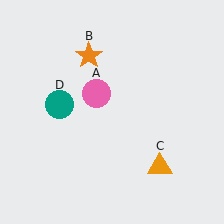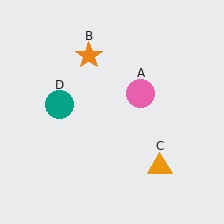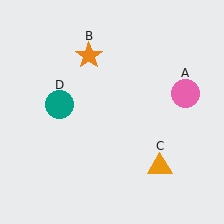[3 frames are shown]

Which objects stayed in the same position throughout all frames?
Orange star (object B) and orange triangle (object C) and teal circle (object D) remained stationary.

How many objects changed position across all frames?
1 object changed position: pink circle (object A).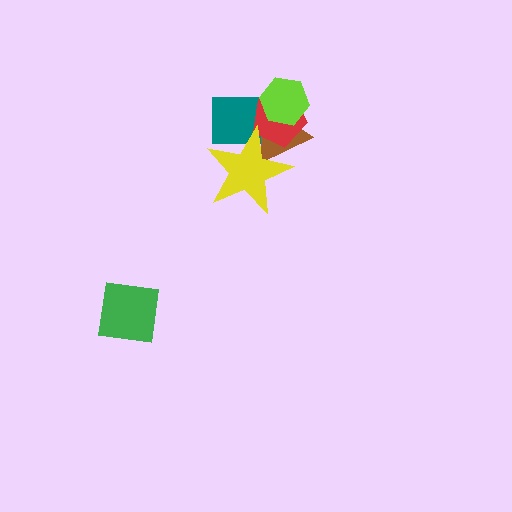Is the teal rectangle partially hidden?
Yes, it is partially covered by another shape.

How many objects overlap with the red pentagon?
4 objects overlap with the red pentagon.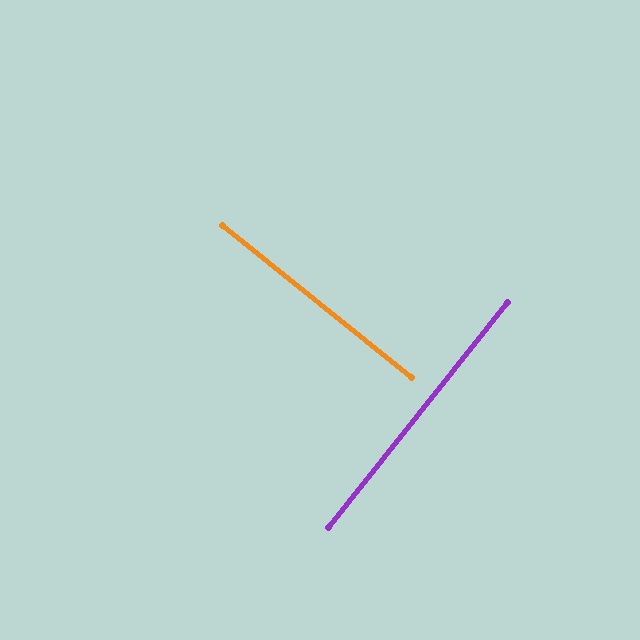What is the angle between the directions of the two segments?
Approximately 90 degrees.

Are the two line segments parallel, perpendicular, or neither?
Perpendicular — they meet at approximately 90°.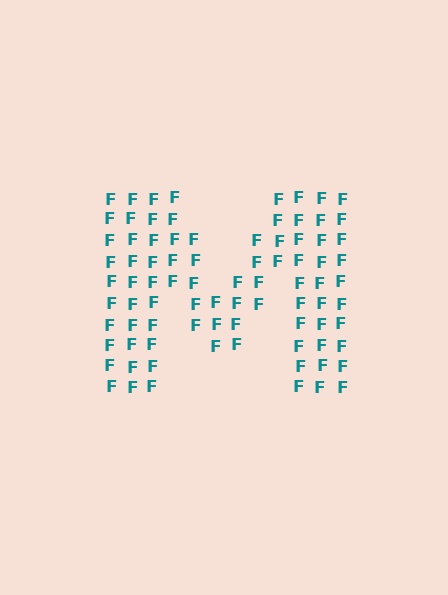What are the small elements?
The small elements are letter F's.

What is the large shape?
The large shape is the letter M.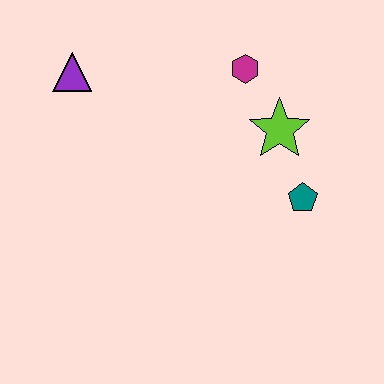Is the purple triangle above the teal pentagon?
Yes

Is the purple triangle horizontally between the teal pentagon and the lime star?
No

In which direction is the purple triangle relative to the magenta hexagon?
The purple triangle is to the left of the magenta hexagon.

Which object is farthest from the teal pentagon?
The purple triangle is farthest from the teal pentagon.